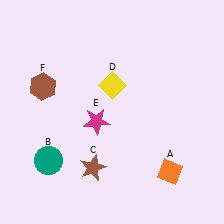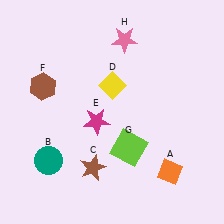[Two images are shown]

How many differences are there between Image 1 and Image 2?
There are 2 differences between the two images.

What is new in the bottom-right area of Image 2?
A lime square (G) was added in the bottom-right area of Image 2.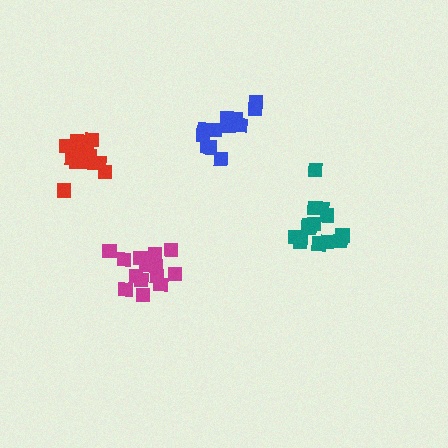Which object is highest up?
The blue cluster is topmost.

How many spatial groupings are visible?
There are 4 spatial groupings.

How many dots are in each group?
Group 1: 14 dots, Group 2: 15 dots, Group 3: 14 dots, Group 4: 12 dots (55 total).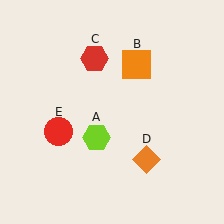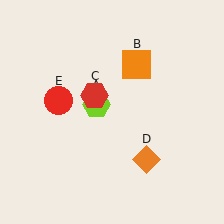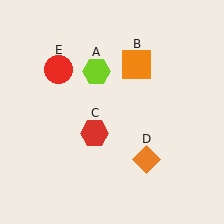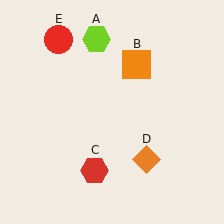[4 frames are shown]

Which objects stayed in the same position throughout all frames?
Orange square (object B) and orange diamond (object D) remained stationary.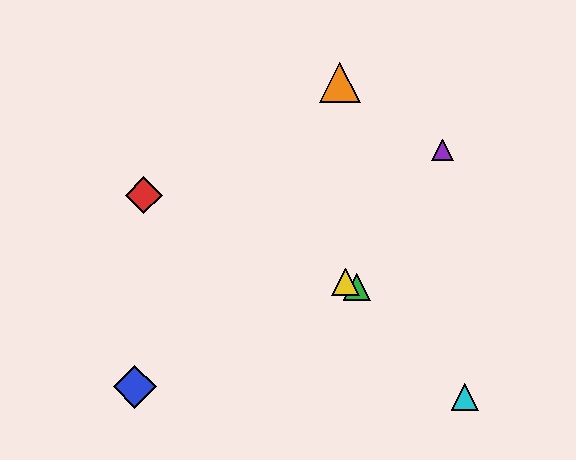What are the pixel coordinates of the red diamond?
The red diamond is at (144, 195).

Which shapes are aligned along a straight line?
The red diamond, the green triangle, the yellow triangle are aligned along a straight line.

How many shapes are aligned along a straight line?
3 shapes (the red diamond, the green triangle, the yellow triangle) are aligned along a straight line.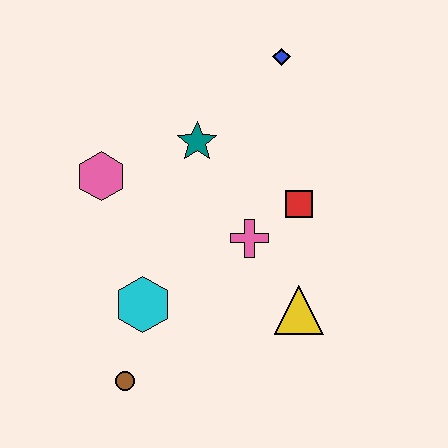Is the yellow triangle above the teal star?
No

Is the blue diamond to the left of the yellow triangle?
Yes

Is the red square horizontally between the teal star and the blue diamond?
No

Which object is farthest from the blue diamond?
The brown circle is farthest from the blue diamond.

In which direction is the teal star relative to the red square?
The teal star is to the left of the red square.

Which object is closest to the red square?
The pink cross is closest to the red square.